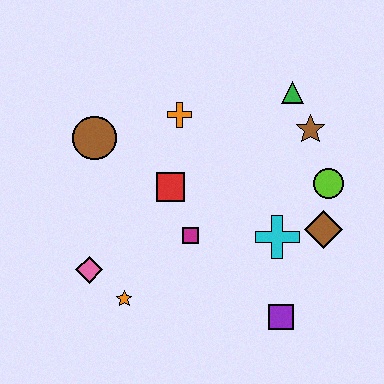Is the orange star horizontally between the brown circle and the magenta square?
Yes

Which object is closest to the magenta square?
The red square is closest to the magenta square.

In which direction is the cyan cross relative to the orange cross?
The cyan cross is below the orange cross.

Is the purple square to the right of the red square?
Yes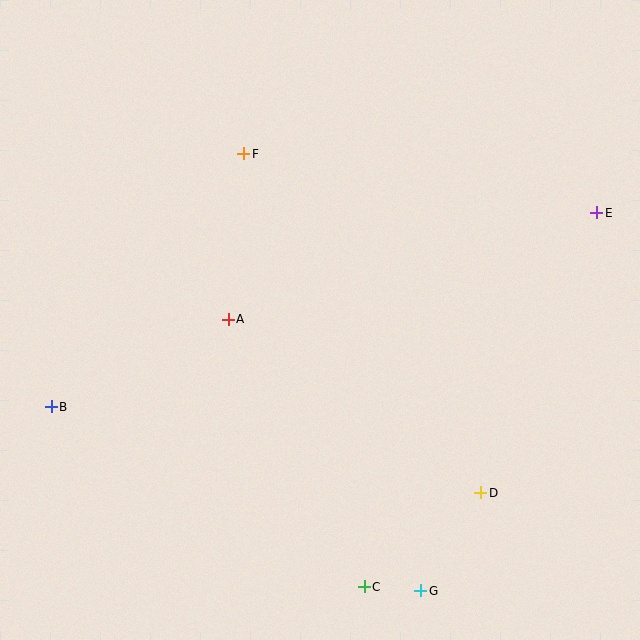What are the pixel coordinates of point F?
Point F is at (244, 154).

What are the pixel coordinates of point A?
Point A is at (228, 319).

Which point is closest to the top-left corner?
Point F is closest to the top-left corner.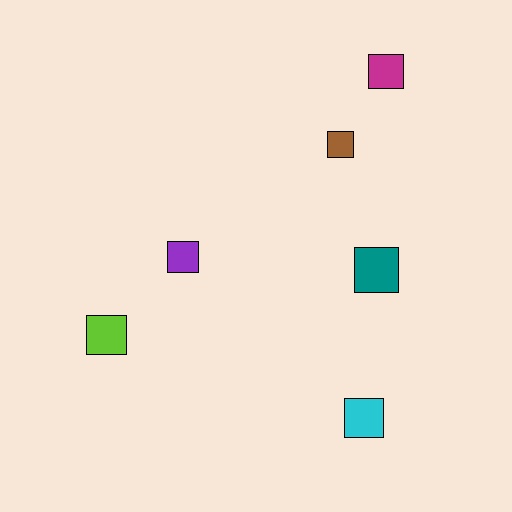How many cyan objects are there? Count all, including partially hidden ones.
There is 1 cyan object.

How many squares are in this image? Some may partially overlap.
There are 6 squares.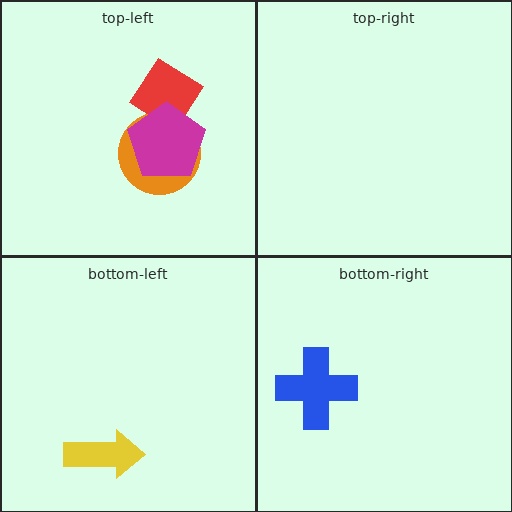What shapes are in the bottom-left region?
The yellow arrow.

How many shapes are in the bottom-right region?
1.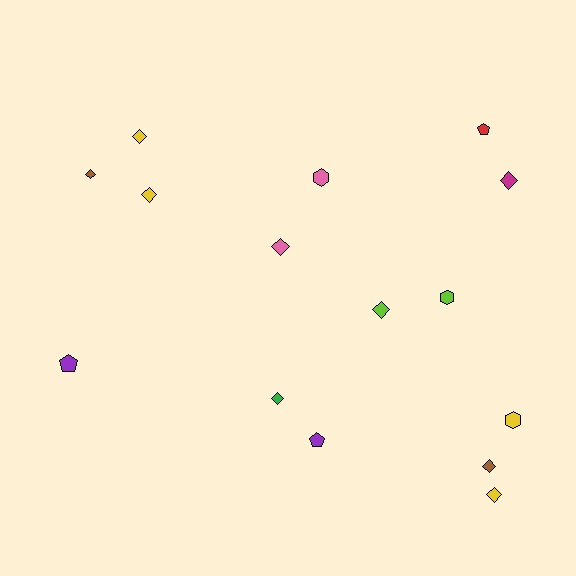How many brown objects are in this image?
There are 2 brown objects.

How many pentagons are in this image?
There are 3 pentagons.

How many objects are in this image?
There are 15 objects.